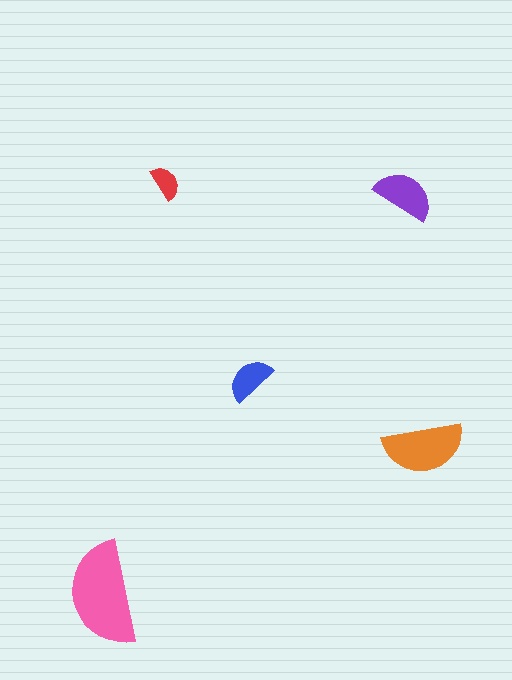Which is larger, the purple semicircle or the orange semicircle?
The orange one.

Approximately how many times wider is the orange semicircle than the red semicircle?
About 2.5 times wider.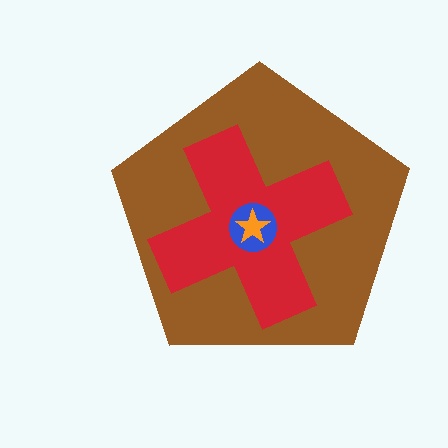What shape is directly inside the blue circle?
The orange star.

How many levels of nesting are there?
4.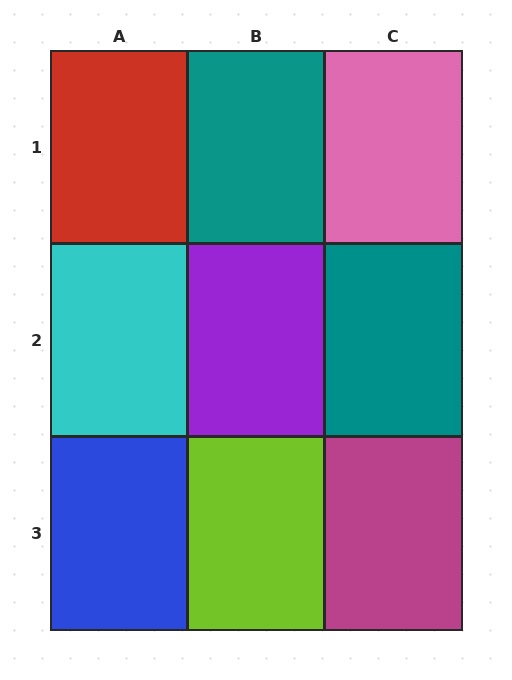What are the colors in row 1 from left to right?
Red, teal, pink.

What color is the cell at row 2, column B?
Purple.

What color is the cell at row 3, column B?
Lime.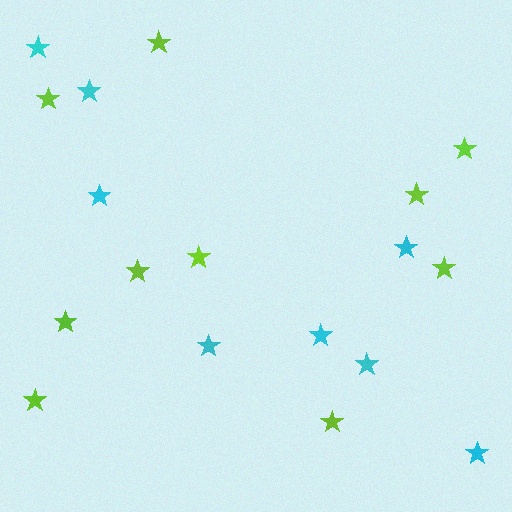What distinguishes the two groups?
There are 2 groups: one group of cyan stars (8) and one group of lime stars (10).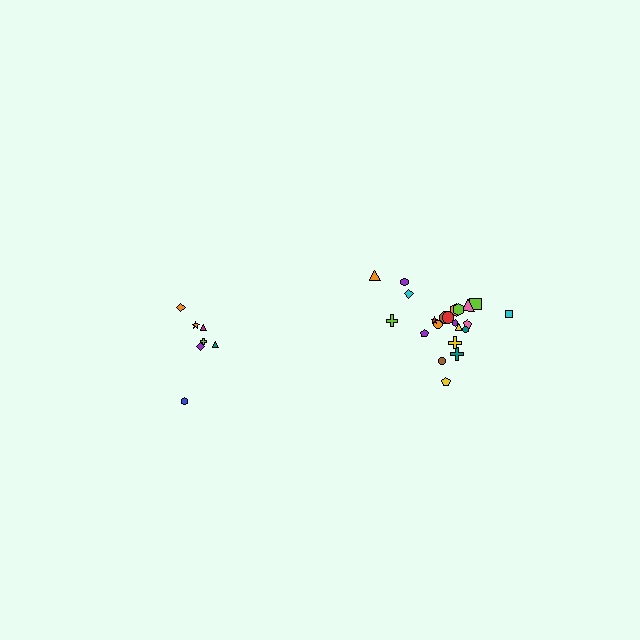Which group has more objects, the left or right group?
The right group.